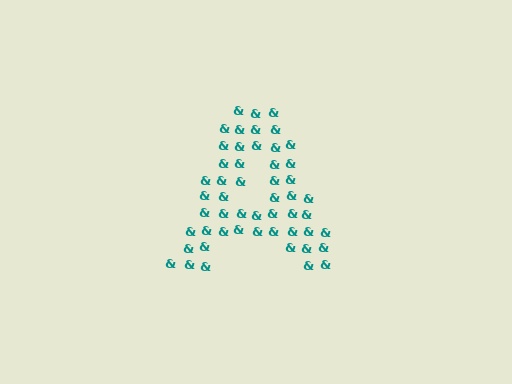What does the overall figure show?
The overall figure shows the letter A.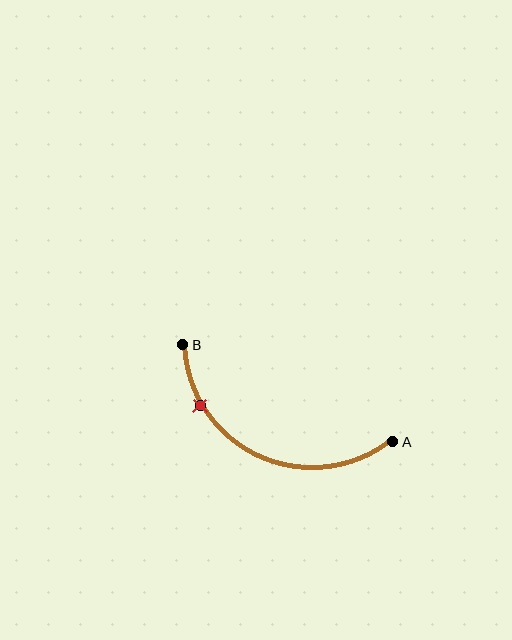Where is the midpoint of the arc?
The arc midpoint is the point on the curve farthest from the straight line joining A and B. It sits below that line.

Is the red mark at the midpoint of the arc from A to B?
No. The red mark lies on the arc but is closer to endpoint B. The arc midpoint would be at the point on the curve equidistant along the arc from both A and B.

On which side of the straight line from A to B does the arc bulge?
The arc bulges below the straight line connecting A and B.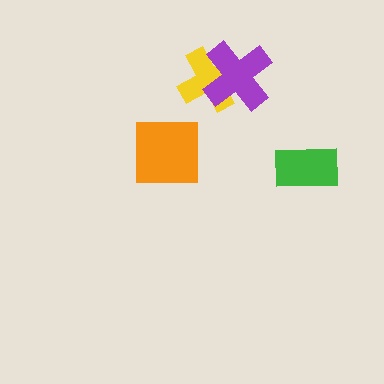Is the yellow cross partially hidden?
Yes, it is partially covered by another shape.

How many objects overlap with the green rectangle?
0 objects overlap with the green rectangle.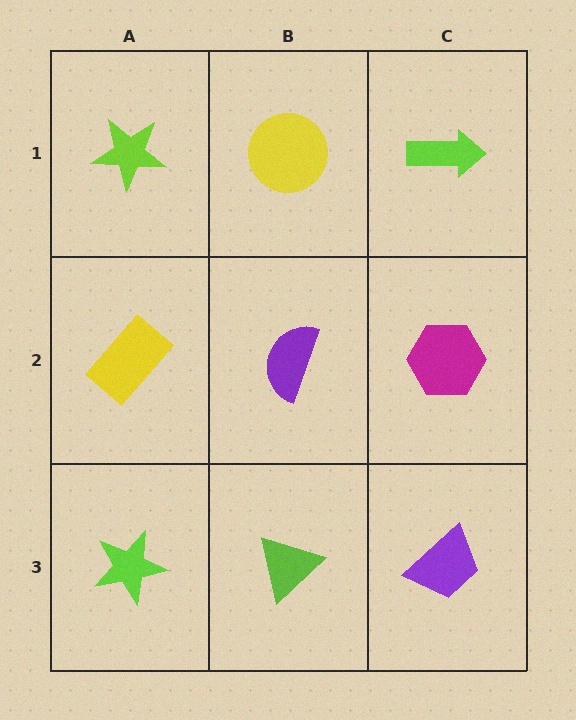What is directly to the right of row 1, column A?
A yellow circle.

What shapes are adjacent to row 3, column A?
A yellow rectangle (row 2, column A), a lime triangle (row 3, column B).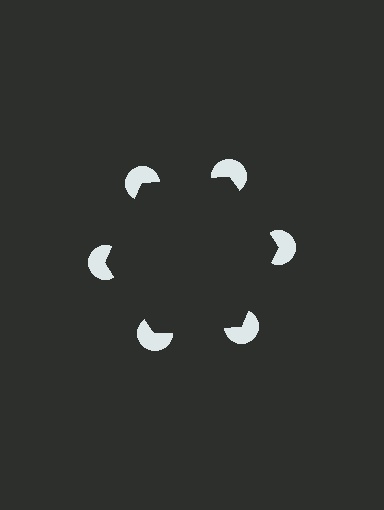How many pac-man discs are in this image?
There are 6 — one at each vertex of the illusory hexagon.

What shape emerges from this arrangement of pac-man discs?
An illusory hexagon — its edges are inferred from the aligned wedge cuts in the pac-man discs, not physically drawn.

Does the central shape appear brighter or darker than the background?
It typically appears slightly darker than the background, even though no actual brightness change is drawn.